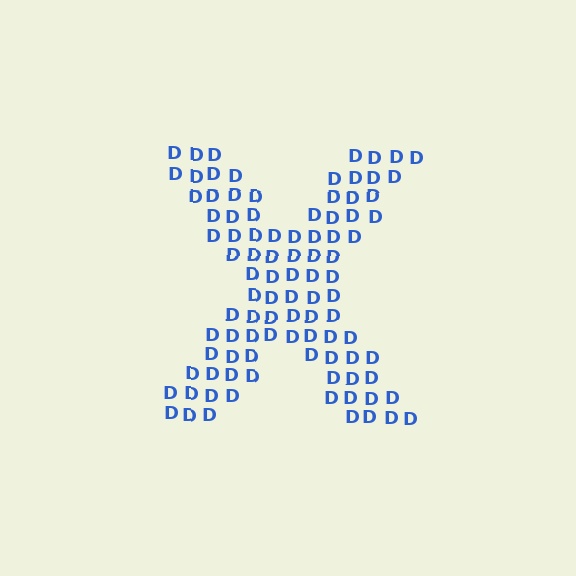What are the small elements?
The small elements are letter D's.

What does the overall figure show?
The overall figure shows the letter X.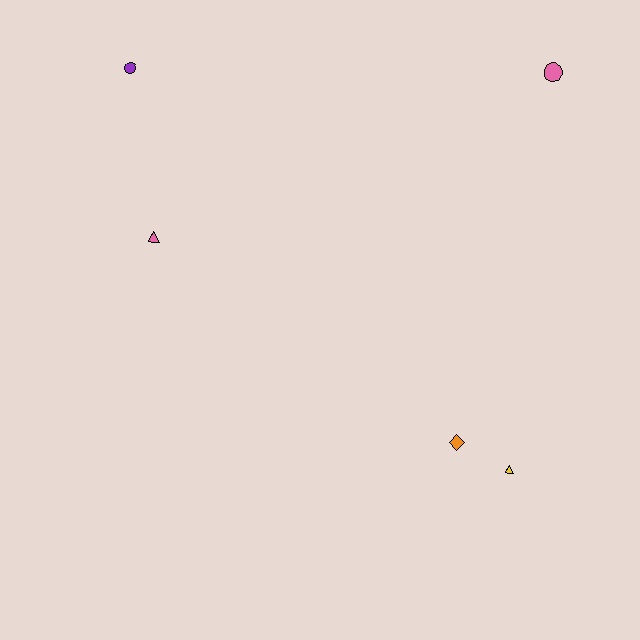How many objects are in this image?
There are 5 objects.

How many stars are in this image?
There are no stars.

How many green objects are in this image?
There are no green objects.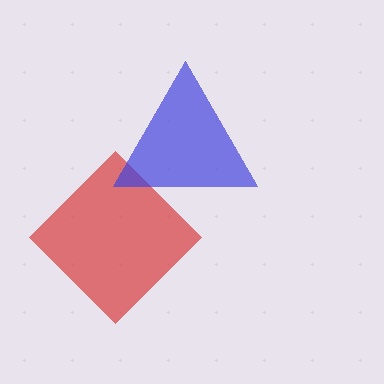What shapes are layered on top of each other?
The layered shapes are: a red diamond, a blue triangle.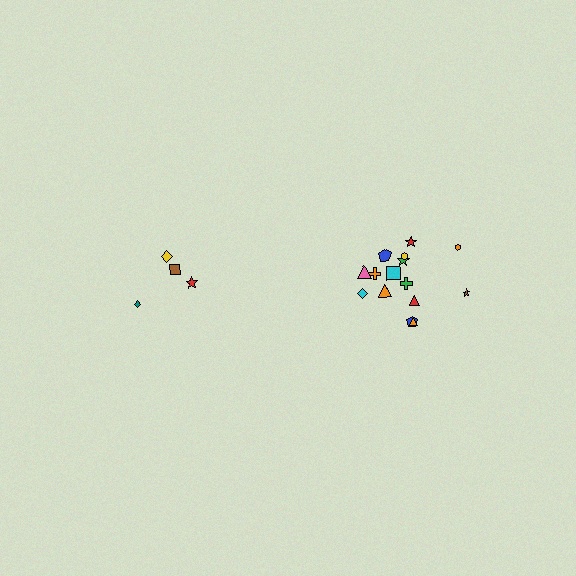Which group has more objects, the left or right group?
The right group.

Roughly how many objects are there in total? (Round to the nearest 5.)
Roughly 20 objects in total.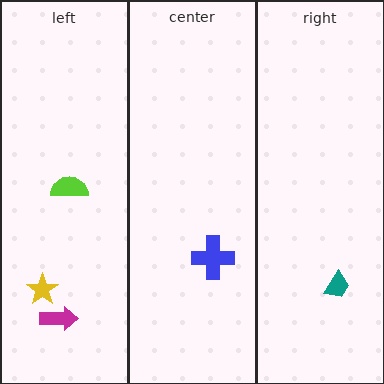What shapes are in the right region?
The teal trapezoid.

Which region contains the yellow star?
The left region.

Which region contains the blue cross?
The center region.